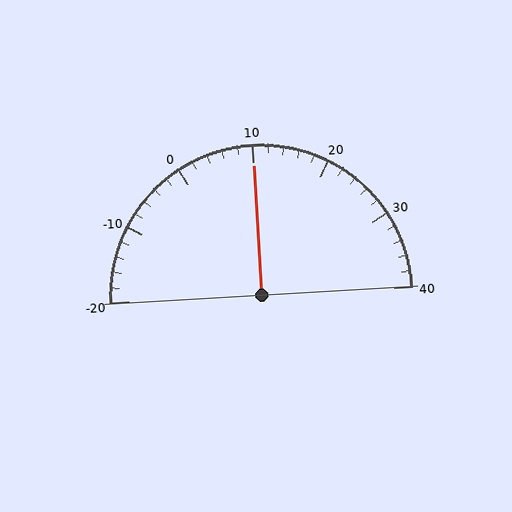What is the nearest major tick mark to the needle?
The nearest major tick mark is 10.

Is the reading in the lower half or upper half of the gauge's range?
The reading is in the upper half of the range (-20 to 40).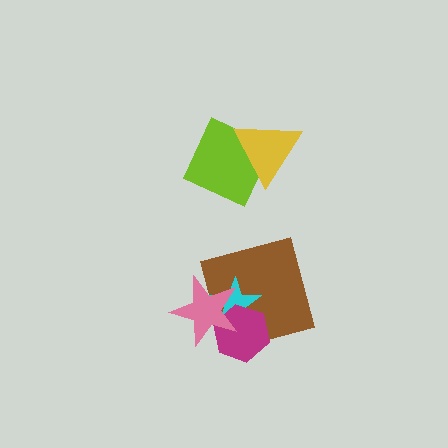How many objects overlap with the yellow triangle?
1 object overlaps with the yellow triangle.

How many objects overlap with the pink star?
3 objects overlap with the pink star.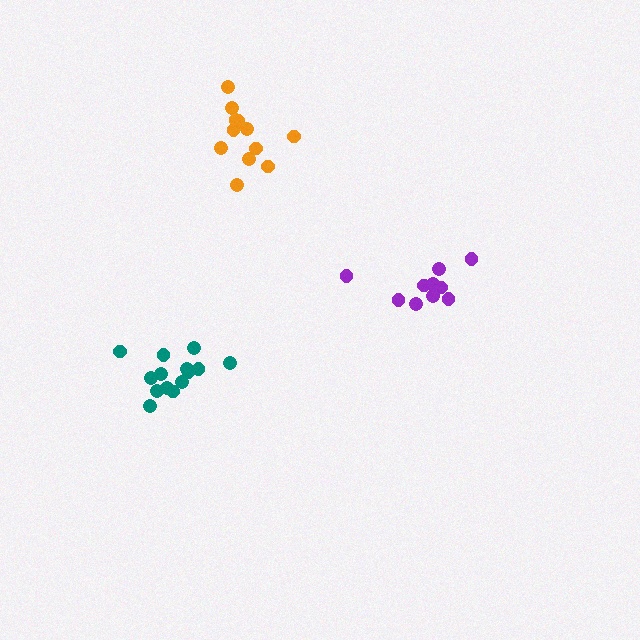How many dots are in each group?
Group 1: 10 dots, Group 2: 12 dots, Group 3: 14 dots (36 total).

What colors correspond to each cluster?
The clusters are colored: purple, orange, teal.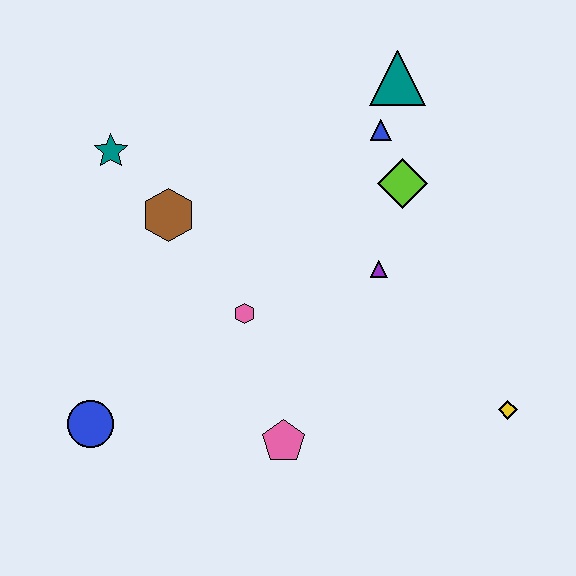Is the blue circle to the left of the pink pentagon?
Yes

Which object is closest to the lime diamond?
The blue triangle is closest to the lime diamond.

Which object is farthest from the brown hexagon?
The yellow diamond is farthest from the brown hexagon.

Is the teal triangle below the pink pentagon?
No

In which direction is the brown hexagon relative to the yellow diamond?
The brown hexagon is to the left of the yellow diamond.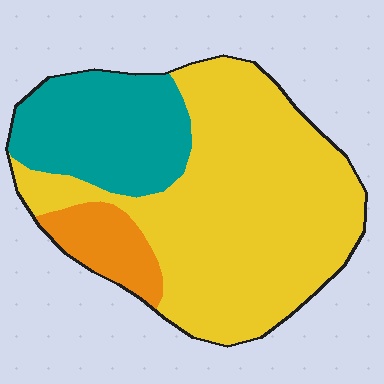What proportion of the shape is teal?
Teal covers 25% of the shape.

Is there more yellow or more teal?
Yellow.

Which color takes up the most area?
Yellow, at roughly 65%.